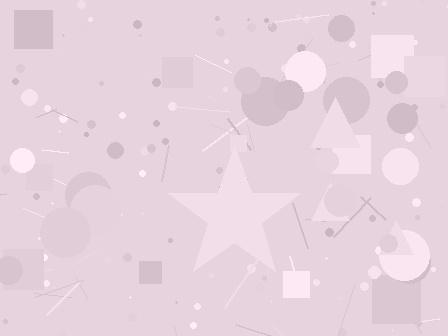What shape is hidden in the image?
A star is hidden in the image.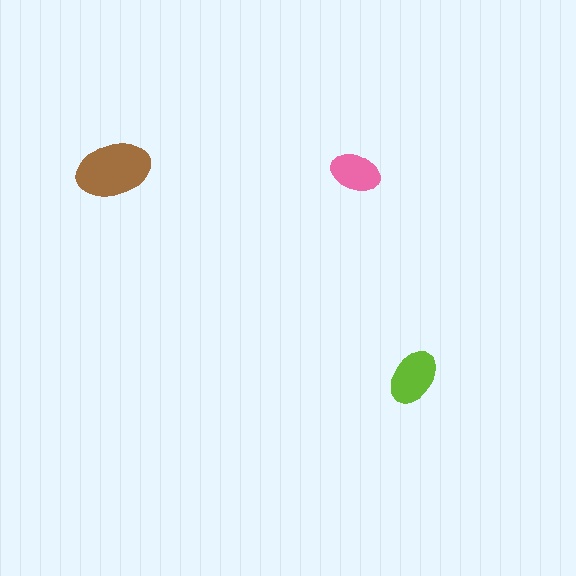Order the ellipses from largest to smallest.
the brown one, the lime one, the pink one.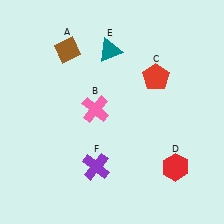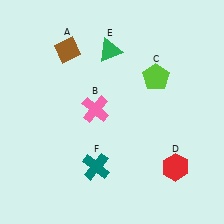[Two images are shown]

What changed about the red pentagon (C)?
In Image 1, C is red. In Image 2, it changed to lime.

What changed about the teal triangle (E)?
In Image 1, E is teal. In Image 2, it changed to green.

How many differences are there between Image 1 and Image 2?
There are 3 differences between the two images.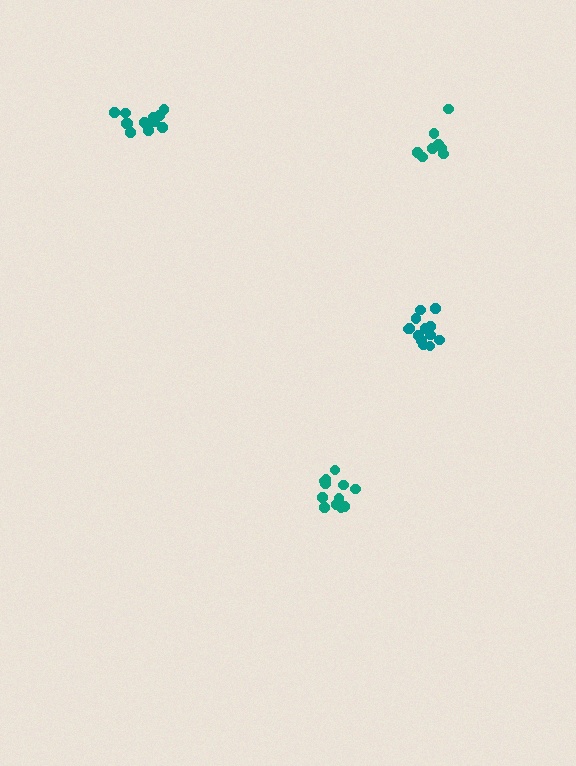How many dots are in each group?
Group 1: 14 dots, Group 2: 12 dots, Group 3: 8 dots, Group 4: 12 dots (46 total).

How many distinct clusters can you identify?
There are 4 distinct clusters.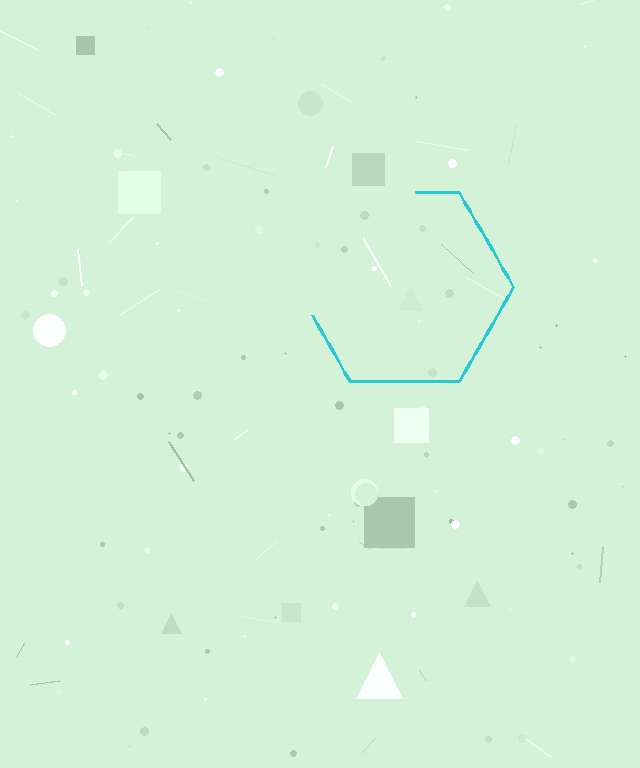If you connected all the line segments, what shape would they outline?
They would outline a hexagon.